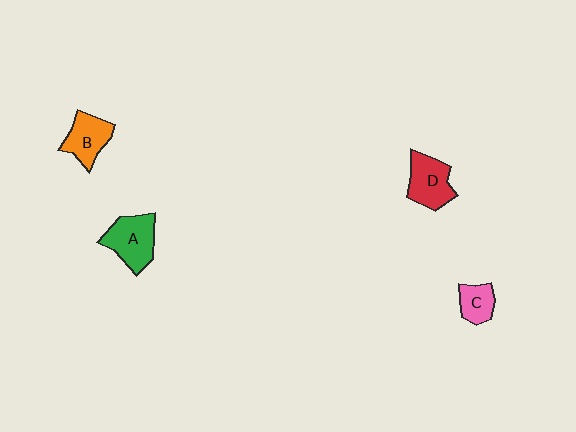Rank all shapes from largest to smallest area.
From largest to smallest: A (green), D (red), B (orange), C (pink).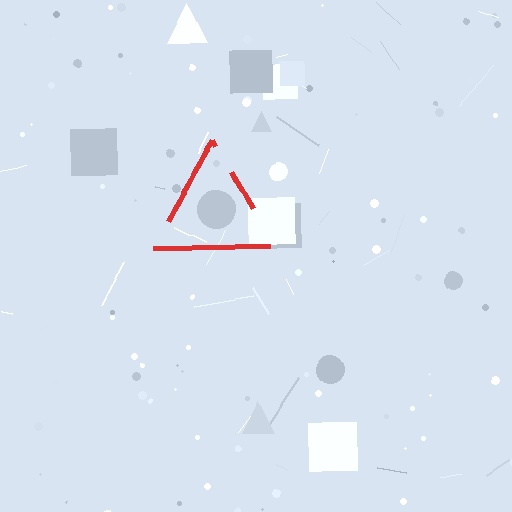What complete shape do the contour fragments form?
The contour fragments form a triangle.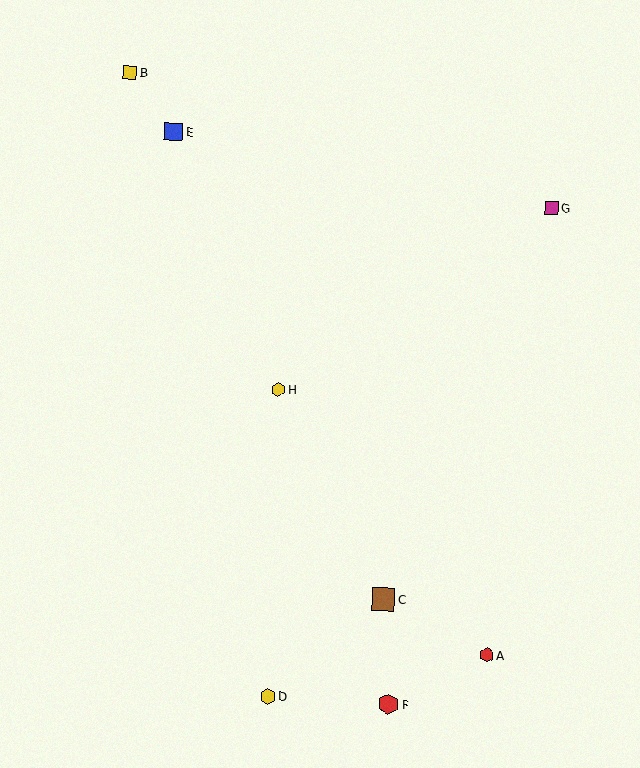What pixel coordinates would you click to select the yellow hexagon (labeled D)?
Click at (268, 696) to select the yellow hexagon D.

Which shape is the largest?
The brown square (labeled C) is the largest.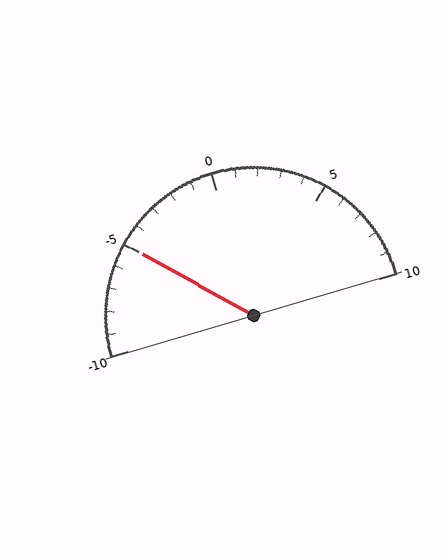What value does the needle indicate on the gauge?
The needle indicates approximately -5.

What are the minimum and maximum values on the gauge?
The gauge ranges from -10 to 10.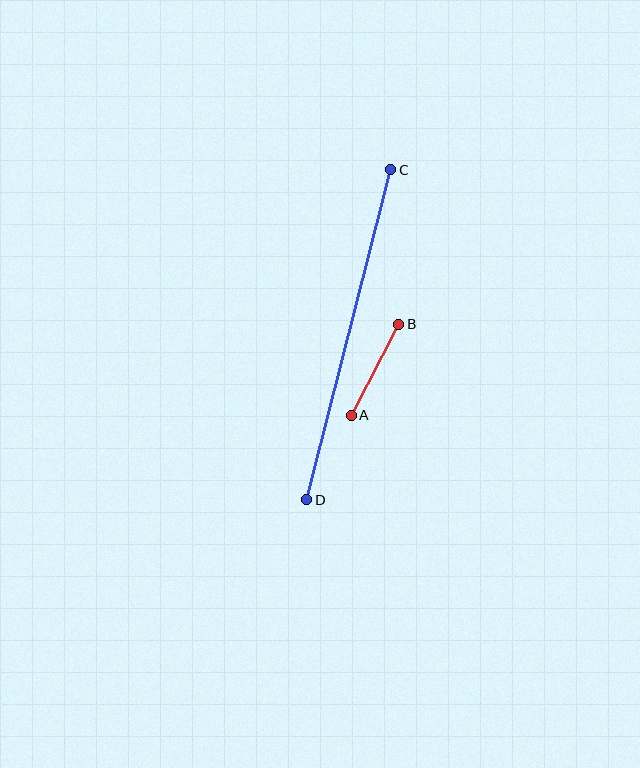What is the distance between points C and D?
The distance is approximately 341 pixels.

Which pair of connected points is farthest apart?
Points C and D are farthest apart.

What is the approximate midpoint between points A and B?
The midpoint is at approximately (375, 370) pixels.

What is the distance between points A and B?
The distance is approximately 103 pixels.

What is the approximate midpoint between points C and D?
The midpoint is at approximately (349, 335) pixels.